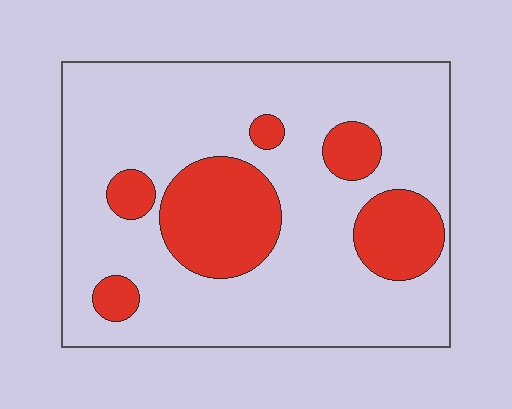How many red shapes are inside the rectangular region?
6.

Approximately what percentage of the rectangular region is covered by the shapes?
Approximately 25%.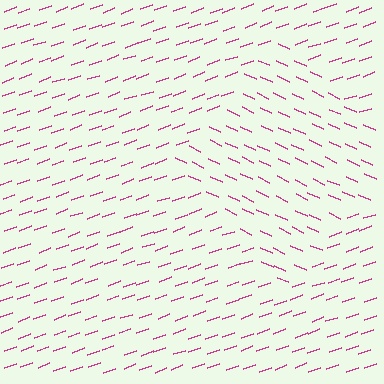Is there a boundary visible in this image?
Yes, there is a texture boundary formed by a change in line orientation.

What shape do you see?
I see a diamond.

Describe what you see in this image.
The image is filled with small magenta line segments. A diamond region in the image has lines oriented differently from the surrounding lines, creating a visible texture boundary.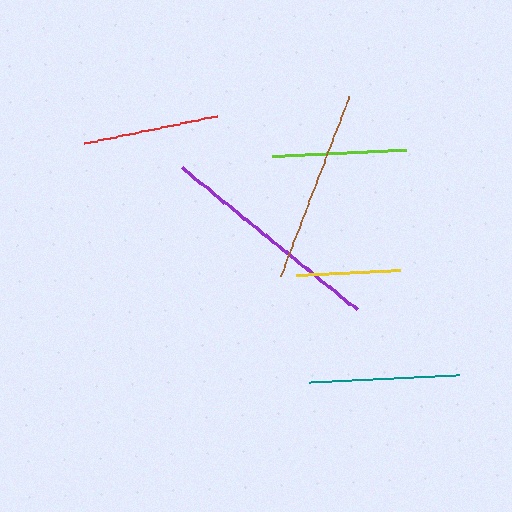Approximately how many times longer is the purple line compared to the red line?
The purple line is approximately 1.7 times the length of the red line.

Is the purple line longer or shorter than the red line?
The purple line is longer than the red line.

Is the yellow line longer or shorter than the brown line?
The brown line is longer than the yellow line.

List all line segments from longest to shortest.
From longest to shortest: purple, brown, teal, red, lime, yellow.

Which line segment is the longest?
The purple line is the longest at approximately 225 pixels.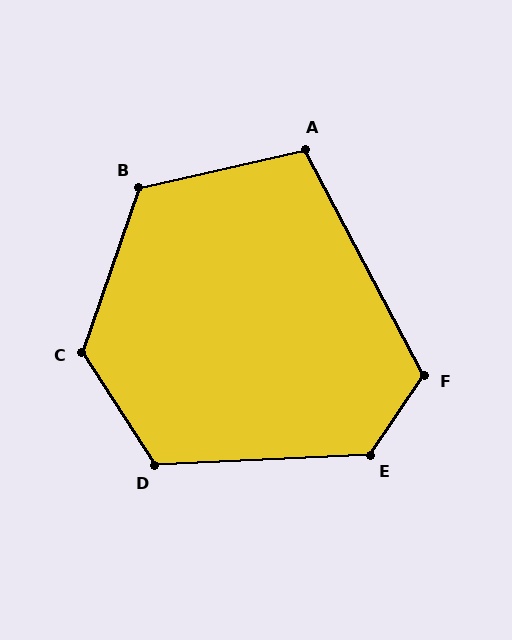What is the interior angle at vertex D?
Approximately 120 degrees (obtuse).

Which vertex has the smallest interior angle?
A, at approximately 105 degrees.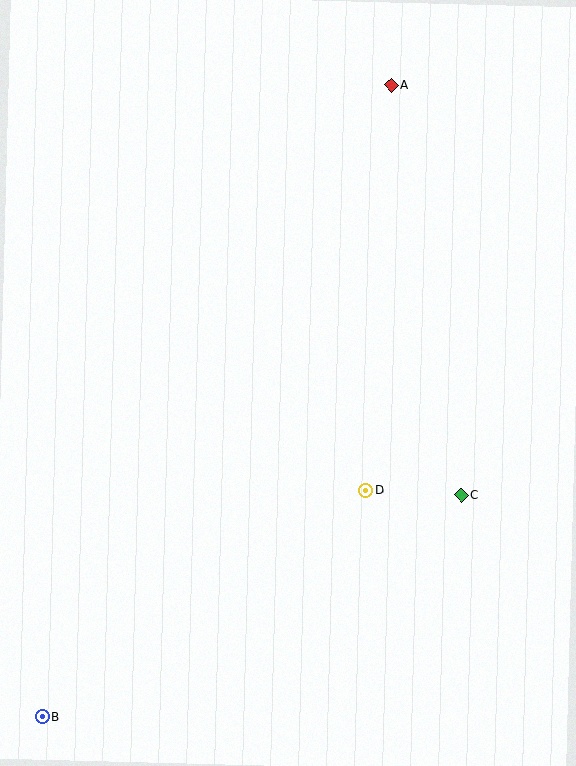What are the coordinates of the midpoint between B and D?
The midpoint between B and D is at (204, 603).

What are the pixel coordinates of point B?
Point B is at (43, 717).